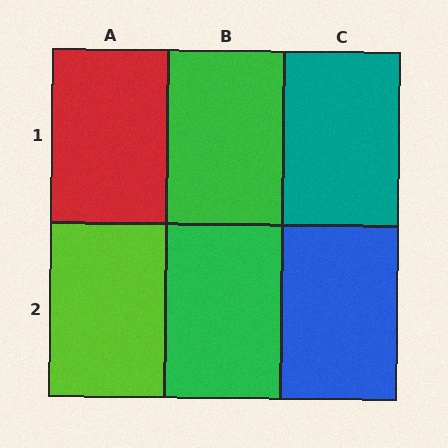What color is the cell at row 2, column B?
Green.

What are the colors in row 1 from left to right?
Red, green, teal.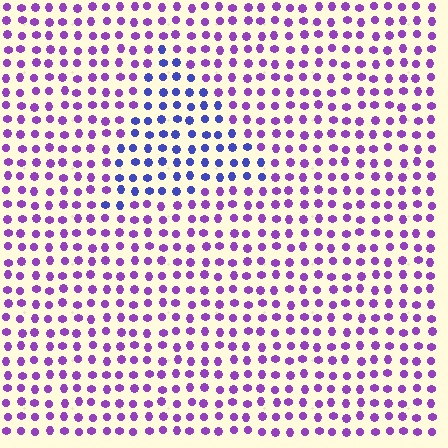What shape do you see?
I see a triangle.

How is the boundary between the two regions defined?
The boundary is defined purely by a slight shift in hue (about 44 degrees). Spacing, size, and orientation are identical on both sides.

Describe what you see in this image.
The image is filled with small purple elements in a uniform arrangement. A triangle-shaped region is visible where the elements are tinted to a slightly different hue, forming a subtle color boundary.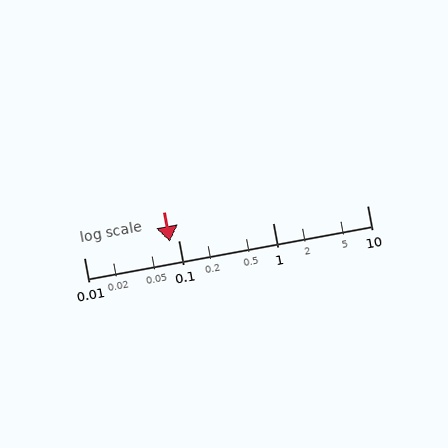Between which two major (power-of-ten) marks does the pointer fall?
The pointer is between 0.01 and 0.1.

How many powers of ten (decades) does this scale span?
The scale spans 3 decades, from 0.01 to 10.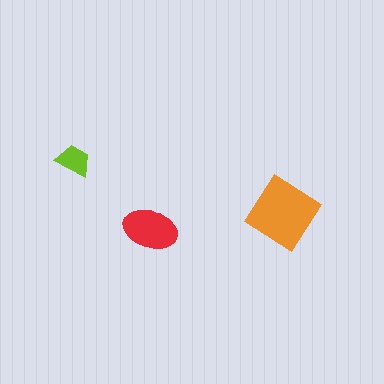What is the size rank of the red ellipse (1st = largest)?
2nd.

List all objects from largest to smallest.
The orange diamond, the red ellipse, the lime trapezoid.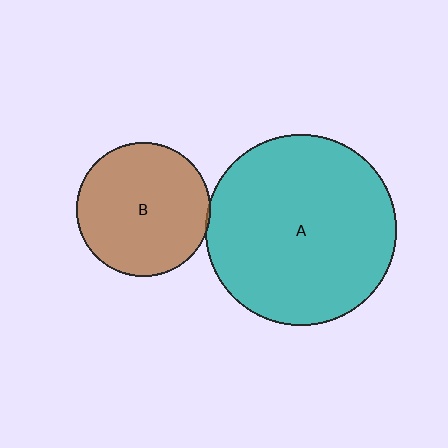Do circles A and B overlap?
Yes.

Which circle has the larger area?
Circle A (teal).